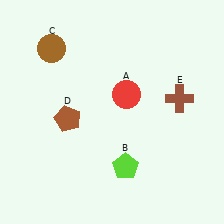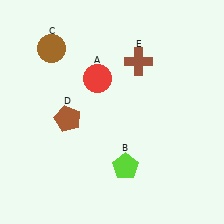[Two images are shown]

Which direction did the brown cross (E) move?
The brown cross (E) moved left.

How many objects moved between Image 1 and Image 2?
2 objects moved between the two images.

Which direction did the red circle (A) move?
The red circle (A) moved left.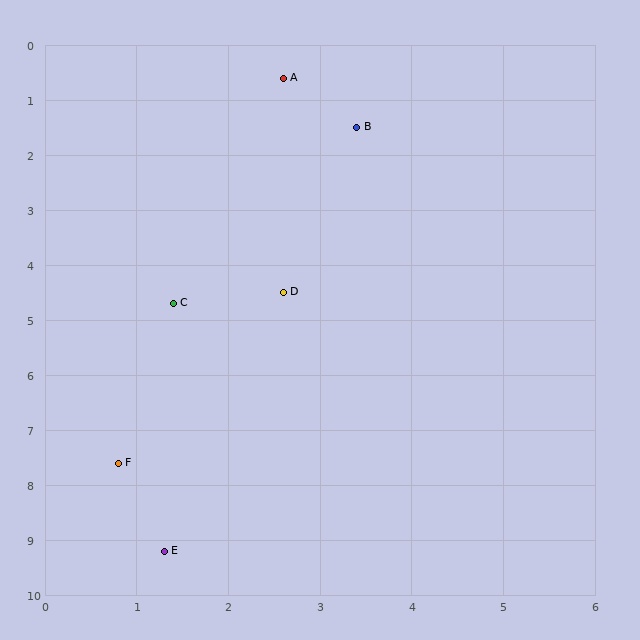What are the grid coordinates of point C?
Point C is at approximately (1.4, 4.7).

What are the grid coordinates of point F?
Point F is at approximately (0.8, 7.6).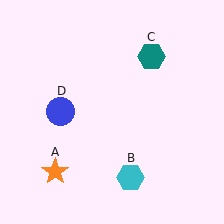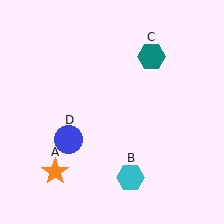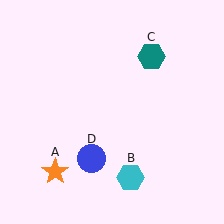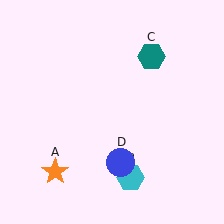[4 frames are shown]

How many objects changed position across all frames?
1 object changed position: blue circle (object D).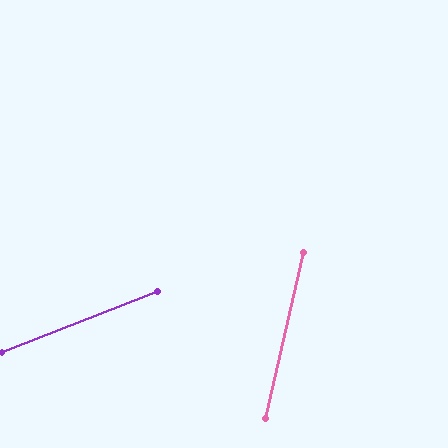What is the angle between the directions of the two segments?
Approximately 56 degrees.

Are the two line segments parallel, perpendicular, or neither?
Neither parallel nor perpendicular — they differ by about 56°.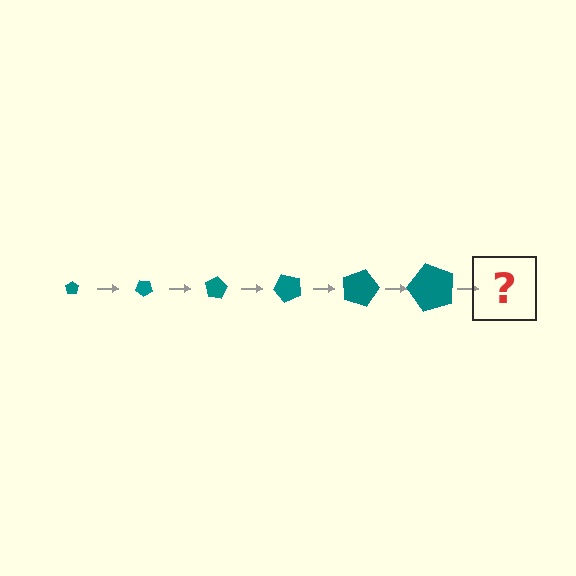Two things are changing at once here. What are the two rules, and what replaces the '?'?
The two rules are that the pentagon grows larger each step and it rotates 40 degrees each step. The '?' should be a pentagon, larger than the previous one and rotated 240 degrees from the start.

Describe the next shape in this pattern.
It should be a pentagon, larger than the previous one and rotated 240 degrees from the start.